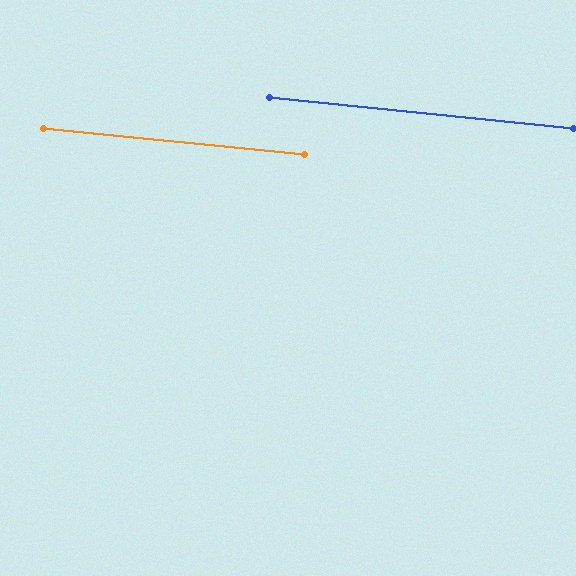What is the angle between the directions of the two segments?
Approximately 0 degrees.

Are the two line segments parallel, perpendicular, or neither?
Parallel — their directions differ by only 0.1°.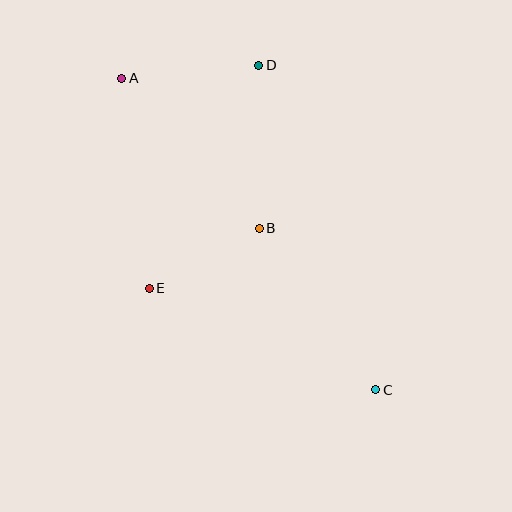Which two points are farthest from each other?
Points A and C are farthest from each other.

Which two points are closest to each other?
Points B and E are closest to each other.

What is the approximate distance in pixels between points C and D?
The distance between C and D is approximately 345 pixels.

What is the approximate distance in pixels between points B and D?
The distance between B and D is approximately 163 pixels.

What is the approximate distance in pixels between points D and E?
The distance between D and E is approximately 248 pixels.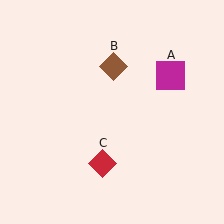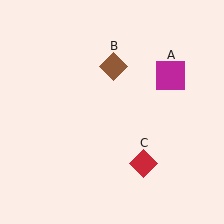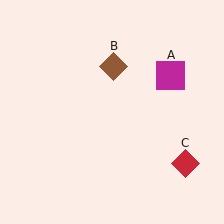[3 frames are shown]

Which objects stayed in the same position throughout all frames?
Magenta square (object A) and brown diamond (object B) remained stationary.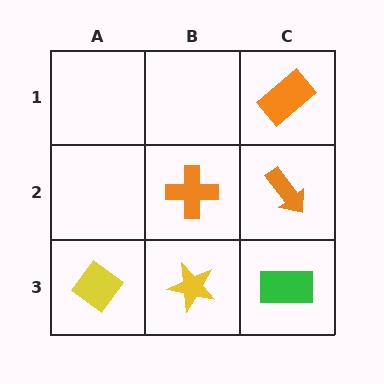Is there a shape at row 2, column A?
No, that cell is empty.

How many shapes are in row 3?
3 shapes.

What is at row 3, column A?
A yellow diamond.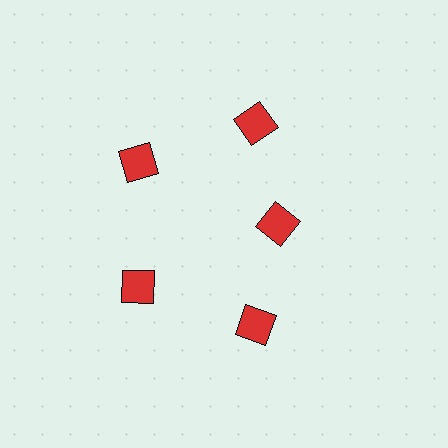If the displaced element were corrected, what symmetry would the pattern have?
It would have 5-fold rotational symmetry — the pattern would map onto itself every 72 degrees.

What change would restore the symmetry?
The symmetry would be restored by moving it outward, back onto the ring so that all 5 diamonds sit at equal angles and equal distance from the center.